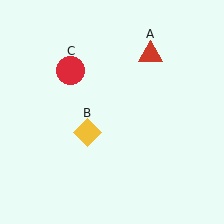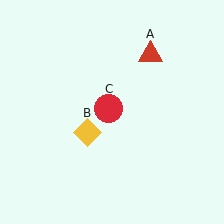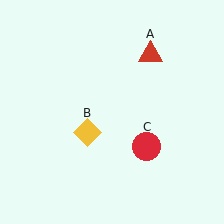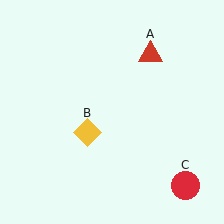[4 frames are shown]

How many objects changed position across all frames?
1 object changed position: red circle (object C).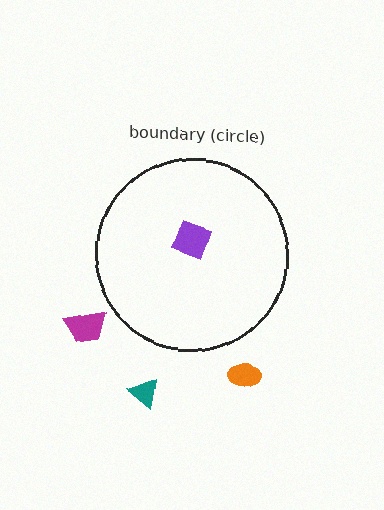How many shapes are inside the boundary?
1 inside, 3 outside.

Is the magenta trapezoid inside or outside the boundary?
Outside.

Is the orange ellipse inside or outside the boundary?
Outside.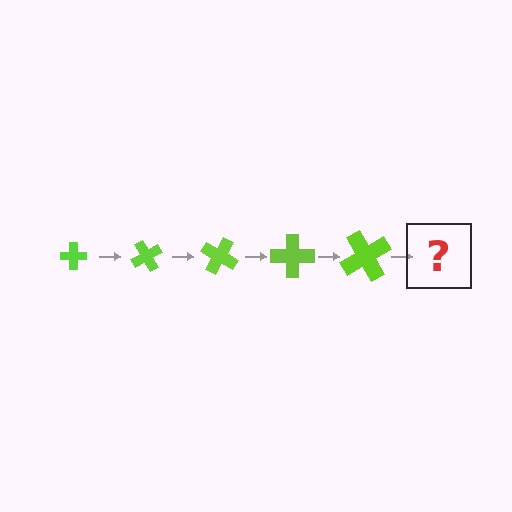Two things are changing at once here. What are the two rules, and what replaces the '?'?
The two rules are that the cross grows larger each step and it rotates 60 degrees each step. The '?' should be a cross, larger than the previous one and rotated 300 degrees from the start.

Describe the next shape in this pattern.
It should be a cross, larger than the previous one and rotated 300 degrees from the start.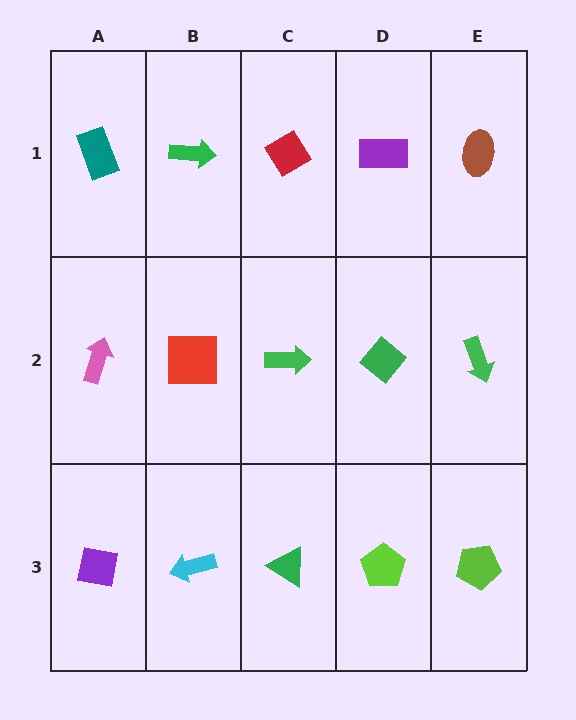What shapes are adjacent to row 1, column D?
A green diamond (row 2, column D), a red diamond (row 1, column C), a brown ellipse (row 1, column E).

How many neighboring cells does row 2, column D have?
4.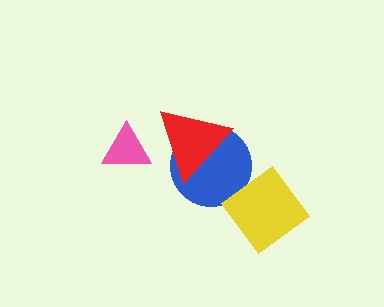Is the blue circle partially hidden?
Yes, it is partially covered by another shape.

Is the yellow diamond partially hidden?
No, no other shape covers it.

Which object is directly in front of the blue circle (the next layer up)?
The red triangle is directly in front of the blue circle.